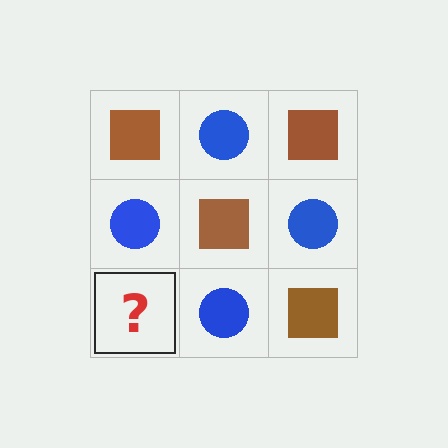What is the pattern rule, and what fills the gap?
The rule is that it alternates brown square and blue circle in a checkerboard pattern. The gap should be filled with a brown square.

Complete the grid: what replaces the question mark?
The question mark should be replaced with a brown square.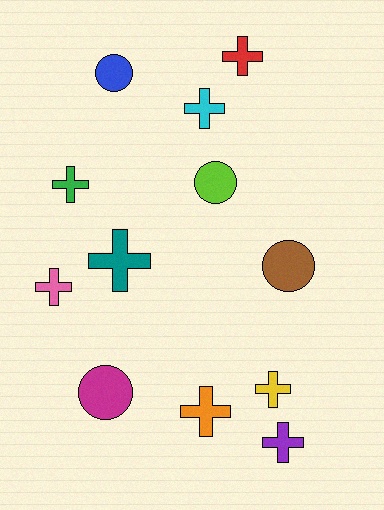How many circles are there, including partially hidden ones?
There are 4 circles.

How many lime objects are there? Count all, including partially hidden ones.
There is 1 lime object.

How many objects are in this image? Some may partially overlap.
There are 12 objects.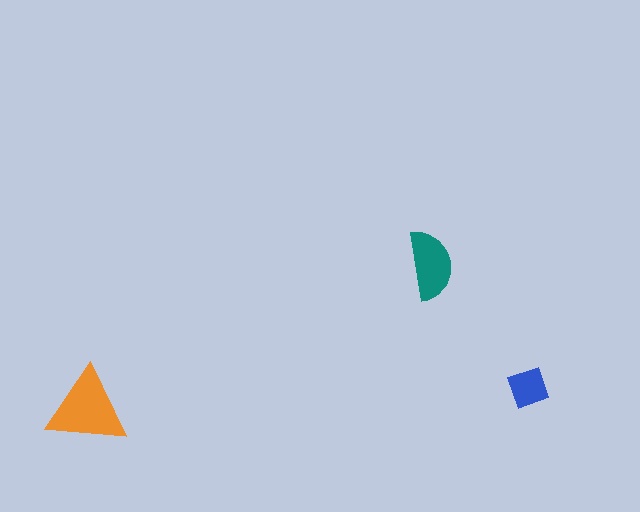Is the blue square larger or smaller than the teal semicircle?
Smaller.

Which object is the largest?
The orange triangle.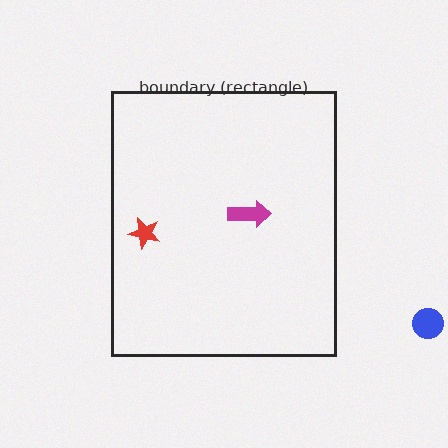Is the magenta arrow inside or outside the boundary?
Inside.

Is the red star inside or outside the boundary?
Inside.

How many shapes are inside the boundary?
2 inside, 1 outside.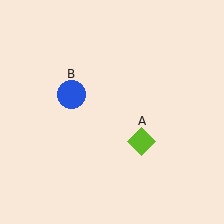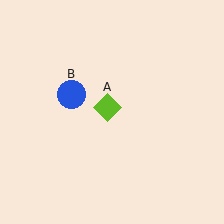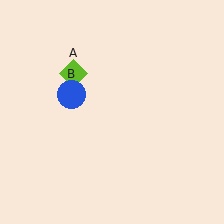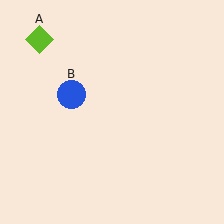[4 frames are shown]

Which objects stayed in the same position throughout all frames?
Blue circle (object B) remained stationary.